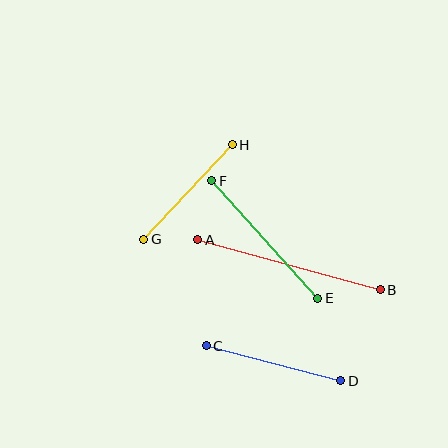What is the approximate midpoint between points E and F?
The midpoint is at approximately (265, 240) pixels.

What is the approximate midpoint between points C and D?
The midpoint is at approximately (274, 363) pixels.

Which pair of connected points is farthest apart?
Points A and B are farthest apart.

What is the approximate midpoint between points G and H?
The midpoint is at approximately (188, 192) pixels.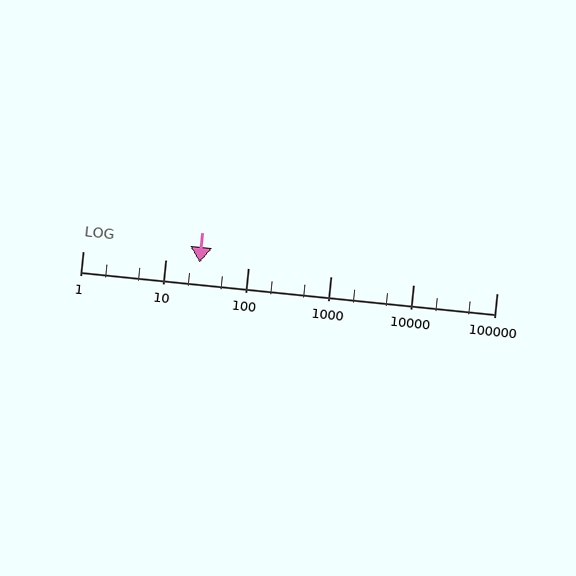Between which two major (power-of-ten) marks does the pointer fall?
The pointer is between 10 and 100.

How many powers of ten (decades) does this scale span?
The scale spans 5 decades, from 1 to 100000.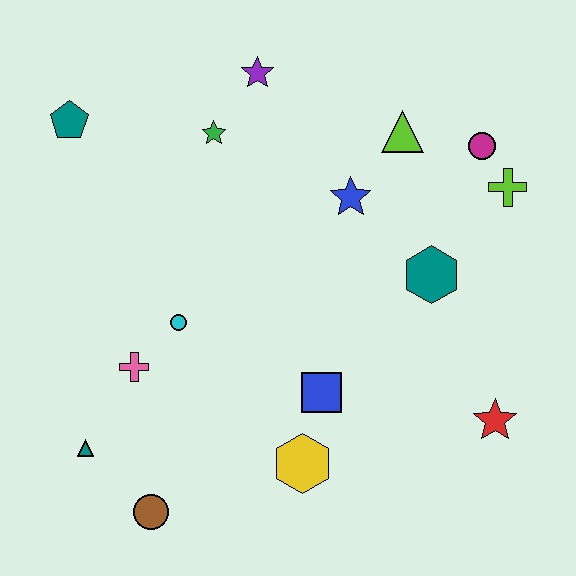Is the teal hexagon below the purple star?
Yes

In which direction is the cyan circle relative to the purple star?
The cyan circle is below the purple star.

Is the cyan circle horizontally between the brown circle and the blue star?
Yes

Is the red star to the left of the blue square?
No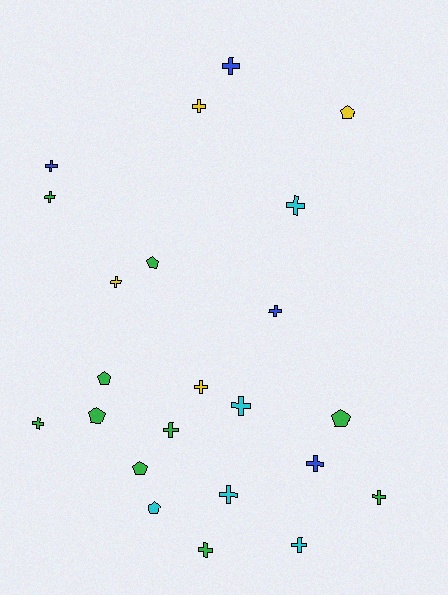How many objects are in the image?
There are 23 objects.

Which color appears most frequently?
Green, with 10 objects.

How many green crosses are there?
There are 5 green crosses.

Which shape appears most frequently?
Cross, with 16 objects.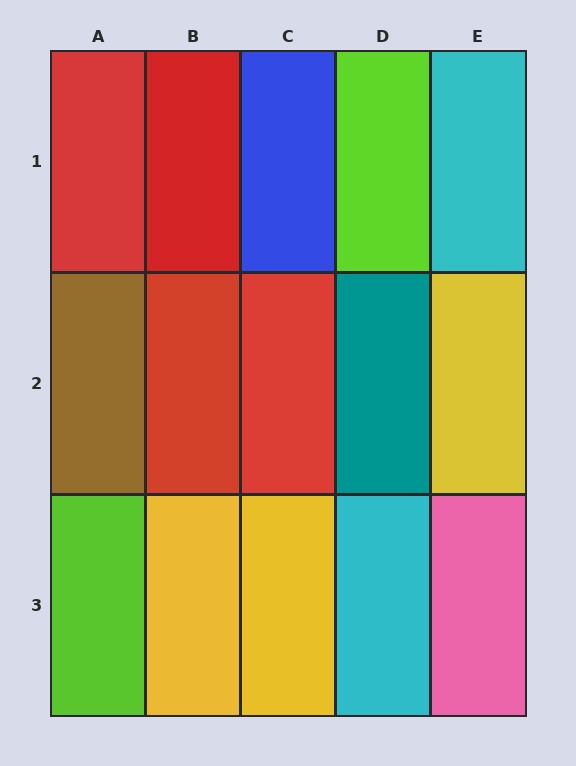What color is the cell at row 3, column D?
Cyan.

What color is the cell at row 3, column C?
Yellow.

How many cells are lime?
2 cells are lime.